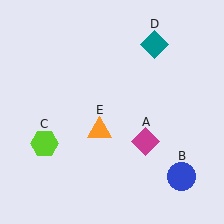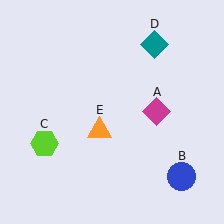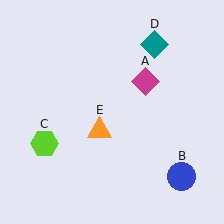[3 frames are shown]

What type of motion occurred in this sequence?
The magenta diamond (object A) rotated counterclockwise around the center of the scene.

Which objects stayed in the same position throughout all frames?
Blue circle (object B) and lime hexagon (object C) and teal diamond (object D) and orange triangle (object E) remained stationary.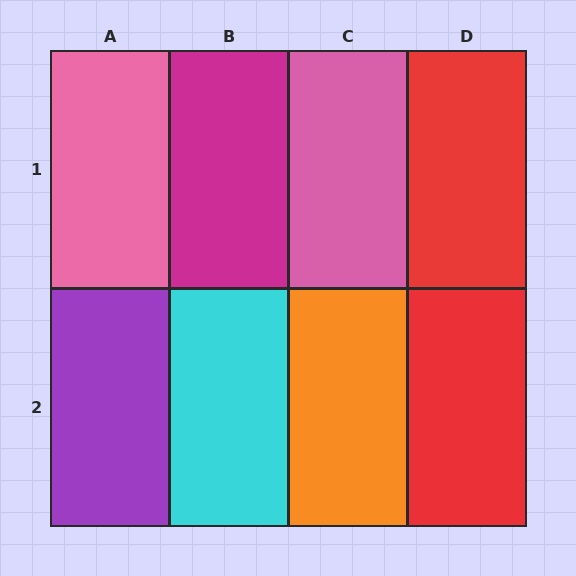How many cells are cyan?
1 cell is cyan.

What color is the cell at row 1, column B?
Magenta.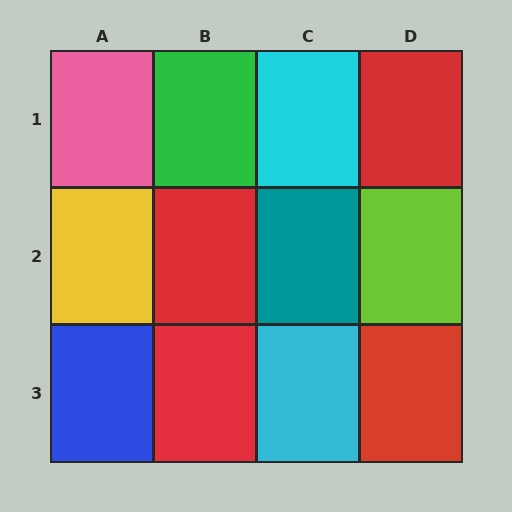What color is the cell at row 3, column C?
Cyan.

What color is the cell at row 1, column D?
Red.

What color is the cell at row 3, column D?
Red.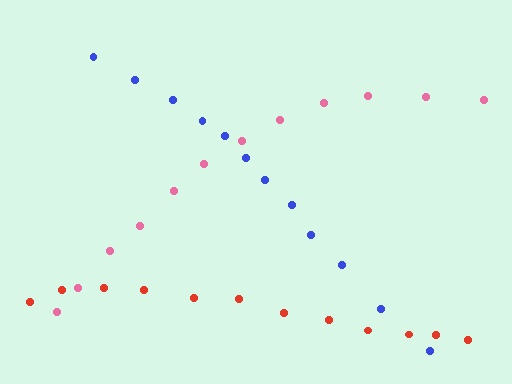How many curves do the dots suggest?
There are 3 distinct paths.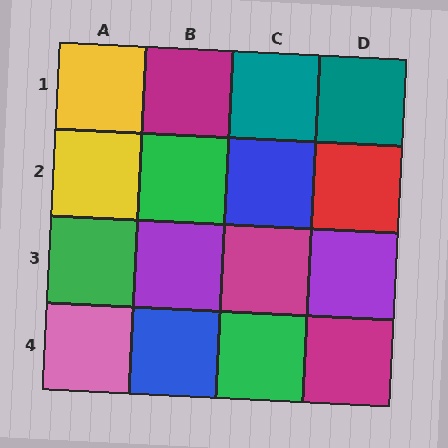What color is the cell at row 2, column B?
Green.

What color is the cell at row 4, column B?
Blue.